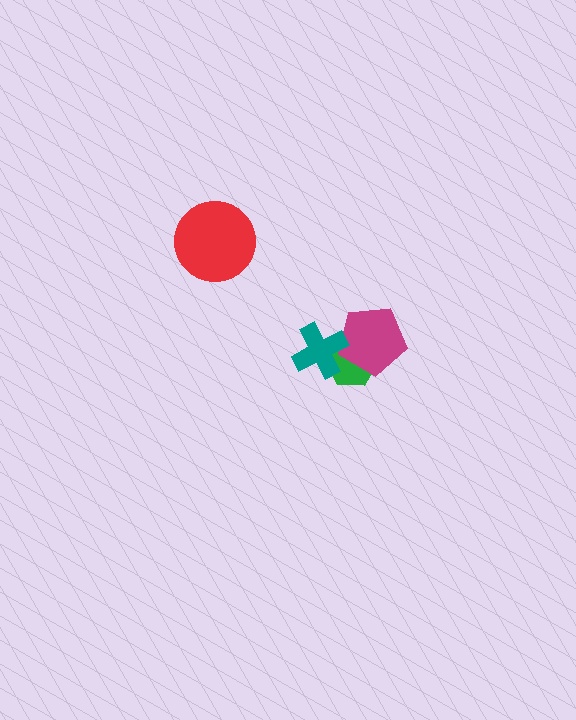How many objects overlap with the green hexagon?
2 objects overlap with the green hexagon.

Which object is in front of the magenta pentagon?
The teal cross is in front of the magenta pentagon.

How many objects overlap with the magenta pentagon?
2 objects overlap with the magenta pentagon.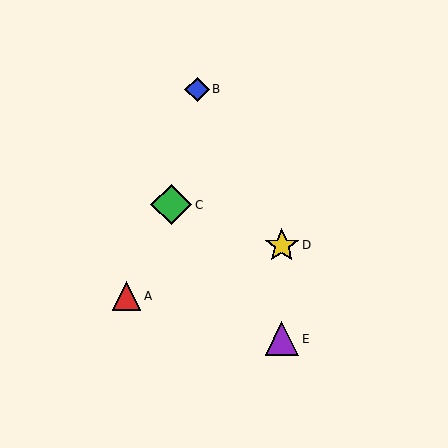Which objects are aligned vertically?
Objects D, E are aligned vertically.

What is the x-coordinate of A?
Object A is at x≈127.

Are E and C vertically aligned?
No, E is at x≈282 and C is at x≈171.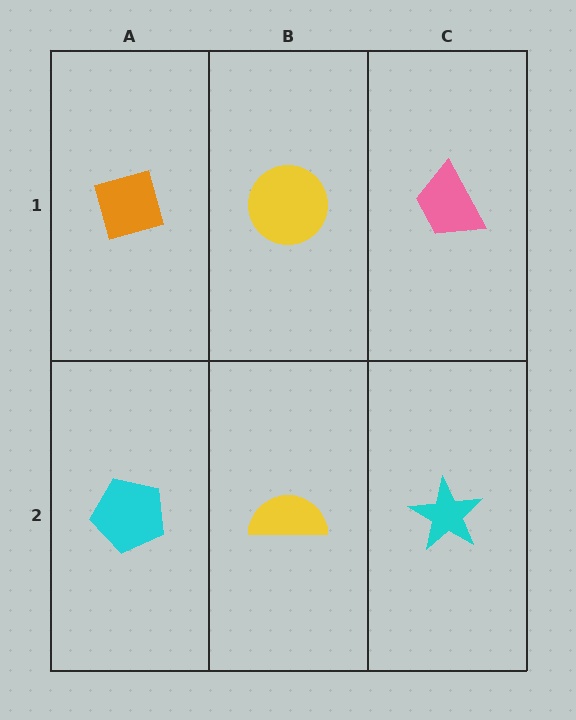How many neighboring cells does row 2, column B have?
3.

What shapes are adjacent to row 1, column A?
A cyan pentagon (row 2, column A), a yellow circle (row 1, column B).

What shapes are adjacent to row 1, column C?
A cyan star (row 2, column C), a yellow circle (row 1, column B).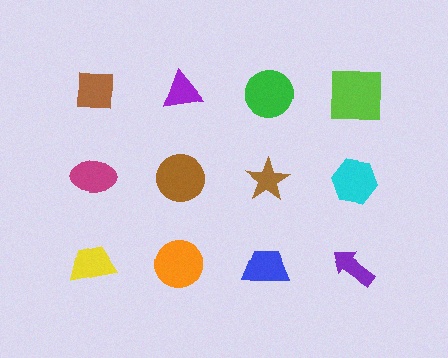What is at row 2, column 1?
A magenta ellipse.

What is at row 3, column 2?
An orange circle.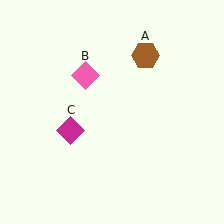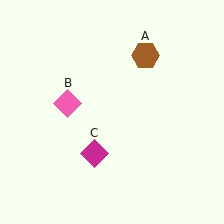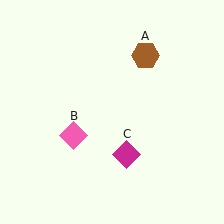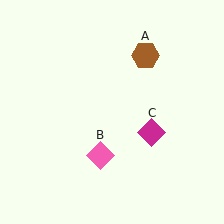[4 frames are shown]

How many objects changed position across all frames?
2 objects changed position: pink diamond (object B), magenta diamond (object C).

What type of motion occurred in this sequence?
The pink diamond (object B), magenta diamond (object C) rotated counterclockwise around the center of the scene.